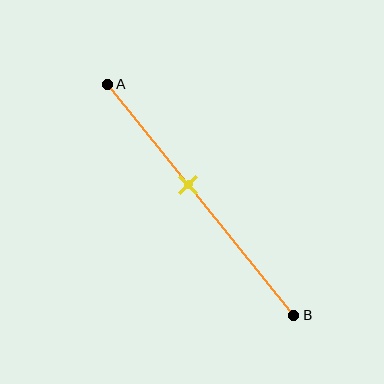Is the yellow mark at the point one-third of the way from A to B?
No, the mark is at about 45% from A, not at the 33% one-third point.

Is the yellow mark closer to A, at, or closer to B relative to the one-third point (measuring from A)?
The yellow mark is closer to point B than the one-third point of segment AB.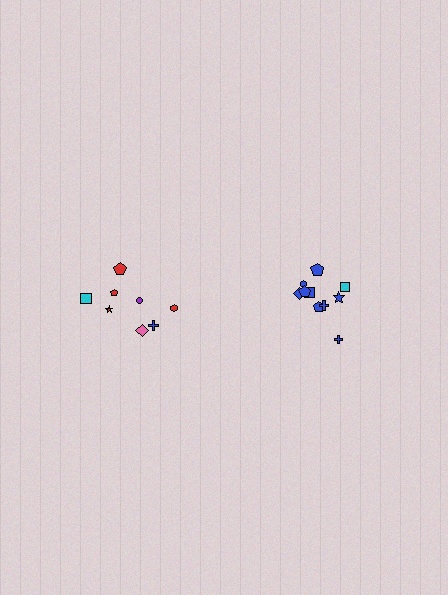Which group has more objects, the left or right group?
The right group.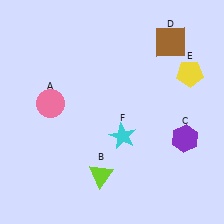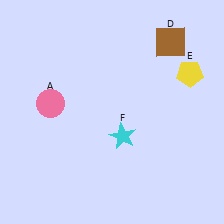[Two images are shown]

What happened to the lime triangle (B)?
The lime triangle (B) was removed in Image 2. It was in the bottom-left area of Image 1.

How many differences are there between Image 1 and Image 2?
There are 2 differences between the two images.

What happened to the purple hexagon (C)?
The purple hexagon (C) was removed in Image 2. It was in the bottom-right area of Image 1.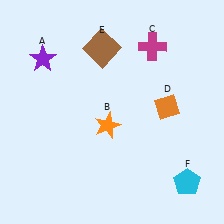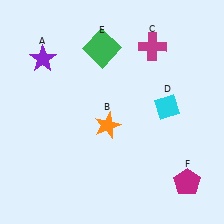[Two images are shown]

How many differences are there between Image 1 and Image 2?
There are 3 differences between the two images.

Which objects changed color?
D changed from orange to cyan. E changed from brown to green. F changed from cyan to magenta.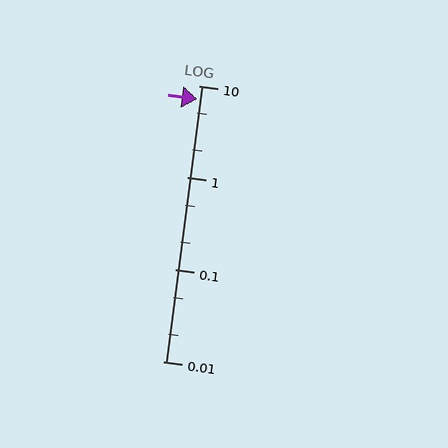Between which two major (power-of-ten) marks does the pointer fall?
The pointer is between 1 and 10.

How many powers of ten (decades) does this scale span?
The scale spans 3 decades, from 0.01 to 10.